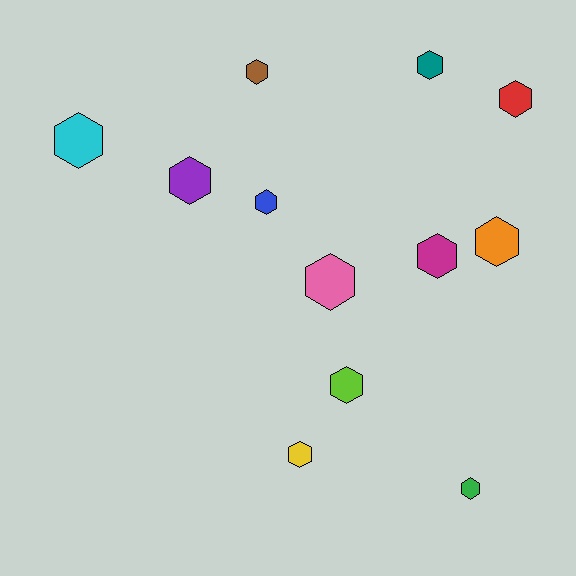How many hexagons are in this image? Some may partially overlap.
There are 12 hexagons.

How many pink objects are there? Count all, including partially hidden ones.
There is 1 pink object.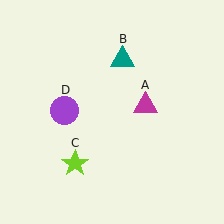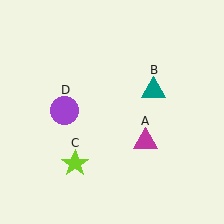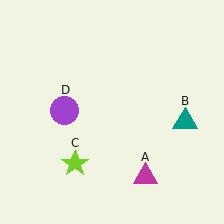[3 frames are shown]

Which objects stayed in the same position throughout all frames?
Lime star (object C) and purple circle (object D) remained stationary.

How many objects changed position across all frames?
2 objects changed position: magenta triangle (object A), teal triangle (object B).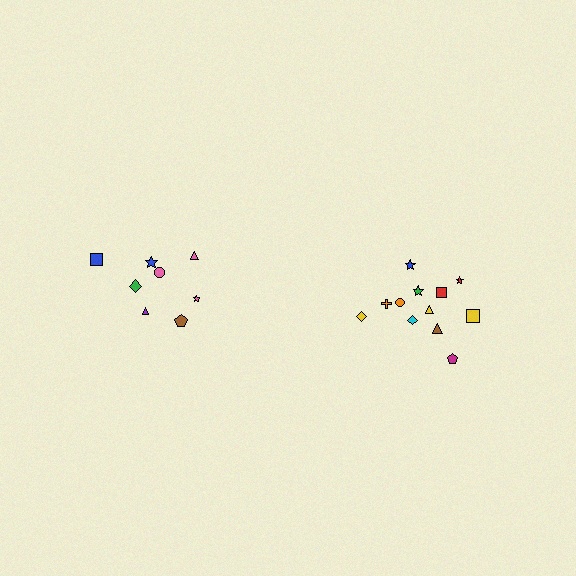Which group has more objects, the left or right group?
The right group.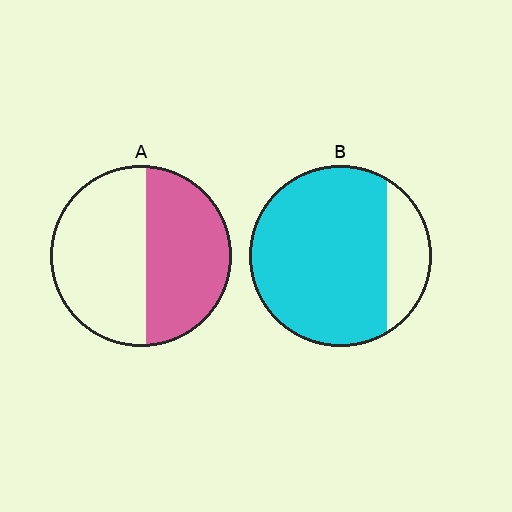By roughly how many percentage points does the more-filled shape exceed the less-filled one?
By roughly 35 percentage points (B over A).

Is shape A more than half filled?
Roughly half.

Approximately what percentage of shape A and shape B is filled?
A is approximately 45% and B is approximately 80%.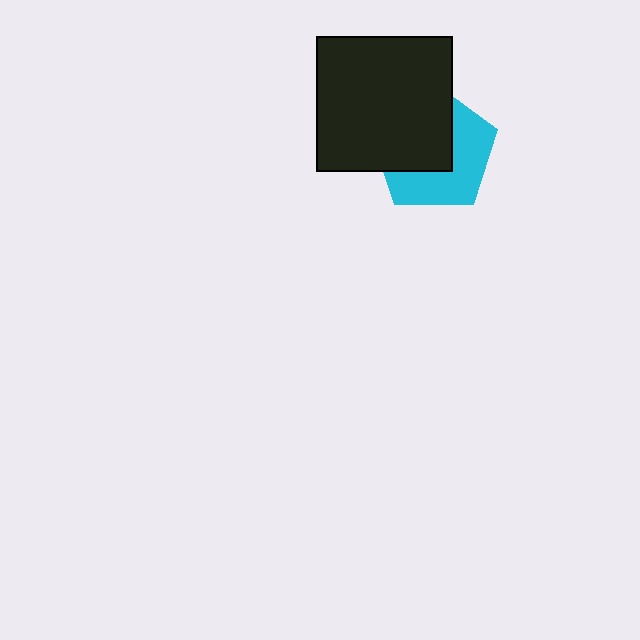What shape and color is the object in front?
The object in front is a black square.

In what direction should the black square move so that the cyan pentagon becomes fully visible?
The black square should move toward the upper-left. That is the shortest direction to clear the overlap and leave the cyan pentagon fully visible.